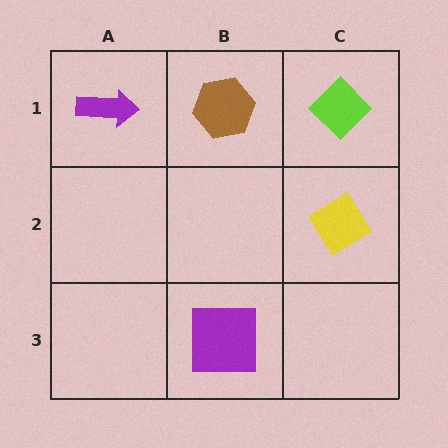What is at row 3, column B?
A purple square.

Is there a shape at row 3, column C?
No, that cell is empty.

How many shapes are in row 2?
1 shape.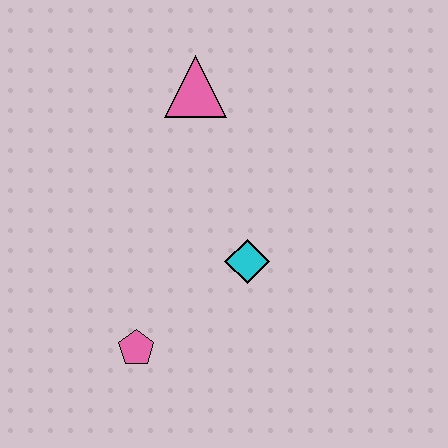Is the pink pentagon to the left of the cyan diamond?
Yes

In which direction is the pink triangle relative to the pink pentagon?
The pink triangle is above the pink pentagon.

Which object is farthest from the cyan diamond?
The pink triangle is farthest from the cyan diamond.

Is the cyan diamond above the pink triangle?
No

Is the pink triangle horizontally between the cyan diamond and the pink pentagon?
Yes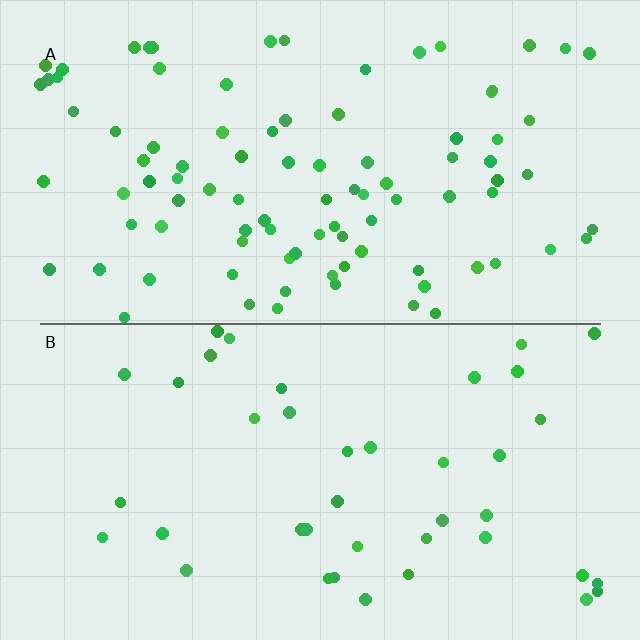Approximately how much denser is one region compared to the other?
Approximately 2.3× — region A over region B.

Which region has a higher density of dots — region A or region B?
A (the top).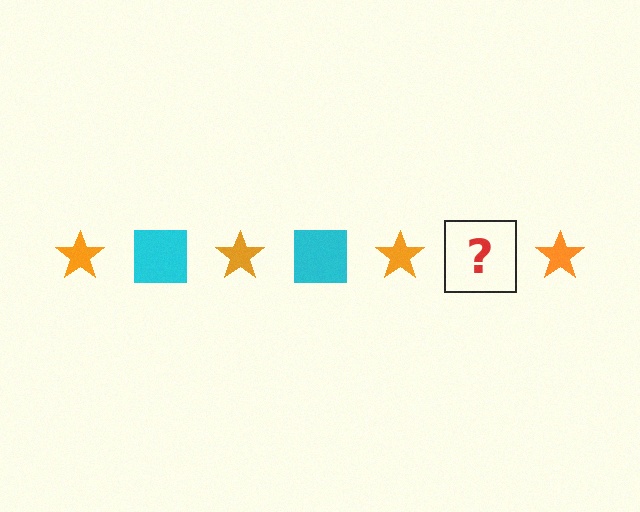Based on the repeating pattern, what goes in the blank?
The blank should be a cyan square.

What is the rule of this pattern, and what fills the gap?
The rule is that the pattern alternates between orange star and cyan square. The gap should be filled with a cyan square.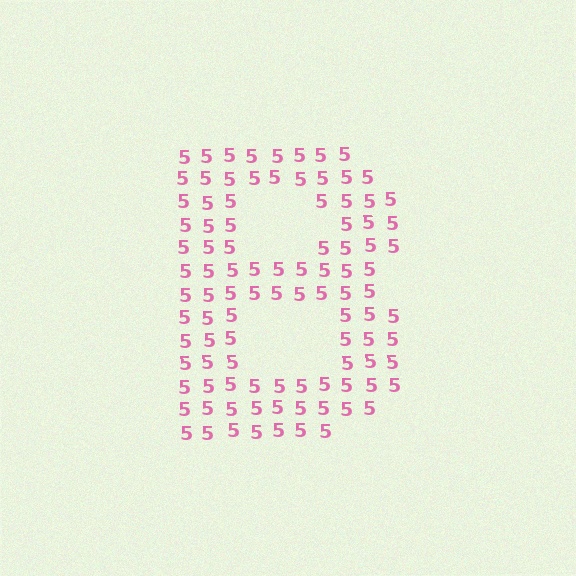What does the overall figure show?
The overall figure shows the letter B.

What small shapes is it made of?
It is made of small digit 5's.